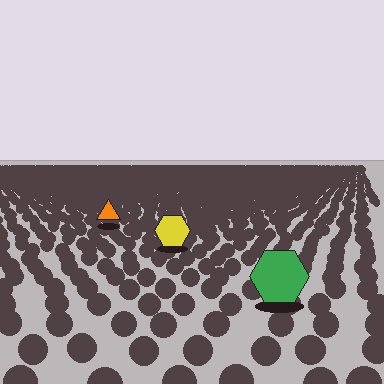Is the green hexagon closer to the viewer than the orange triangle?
Yes. The green hexagon is closer — you can tell from the texture gradient: the ground texture is coarser near it.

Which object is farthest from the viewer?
The orange triangle is farthest from the viewer. It appears smaller and the ground texture around it is denser.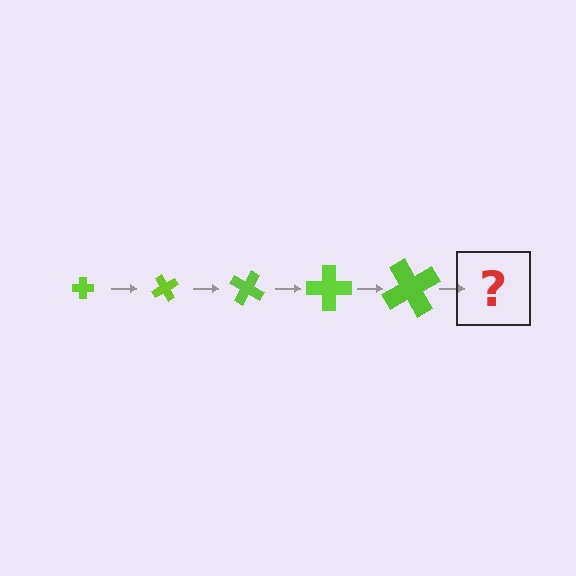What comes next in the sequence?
The next element should be a cross, larger than the previous one and rotated 300 degrees from the start.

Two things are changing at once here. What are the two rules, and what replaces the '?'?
The two rules are that the cross grows larger each step and it rotates 60 degrees each step. The '?' should be a cross, larger than the previous one and rotated 300 degrees from the start.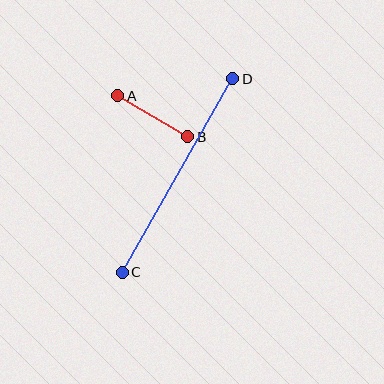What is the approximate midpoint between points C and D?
The midpoint is at approximately (178, 176) pixels.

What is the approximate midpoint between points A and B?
The midpoint is at approximately (153, 116) pixels.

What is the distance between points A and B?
The distance is approximately 81 pixels.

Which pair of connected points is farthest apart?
Points C and D are farthest apart.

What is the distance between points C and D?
The distance is approximately 223 pixels.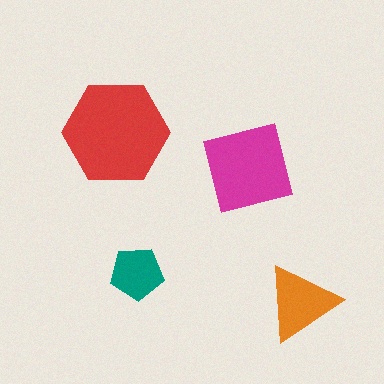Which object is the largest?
The red hexagon.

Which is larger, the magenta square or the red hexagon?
The red hexagon.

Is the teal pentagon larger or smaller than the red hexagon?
Smaller.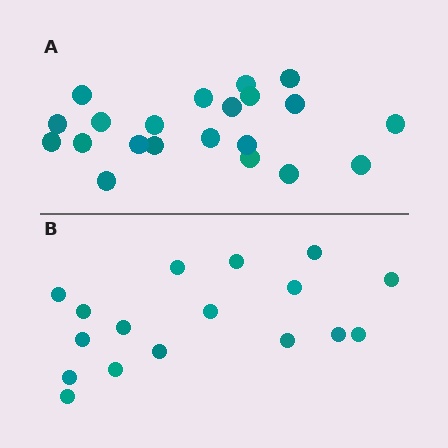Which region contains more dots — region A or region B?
Region A (the top region) has more dots.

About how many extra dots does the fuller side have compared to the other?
Region A has about 4 more dots than region B.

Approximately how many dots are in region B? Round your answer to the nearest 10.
About 20 dots. (The exact count is 17, which rounds to 20.)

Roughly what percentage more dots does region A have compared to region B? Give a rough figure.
About 25% more.